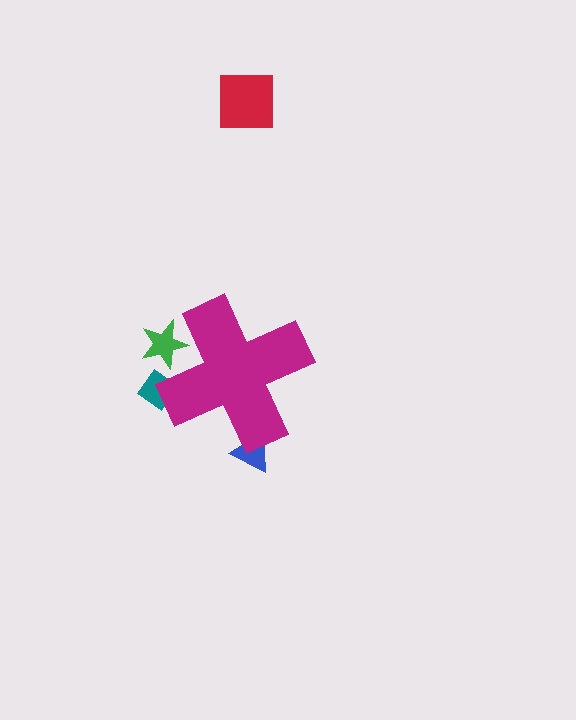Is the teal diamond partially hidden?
Yes, the teal diamond is partially hidden behind the magenta cross.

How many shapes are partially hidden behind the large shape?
3 shapes are partially hidden.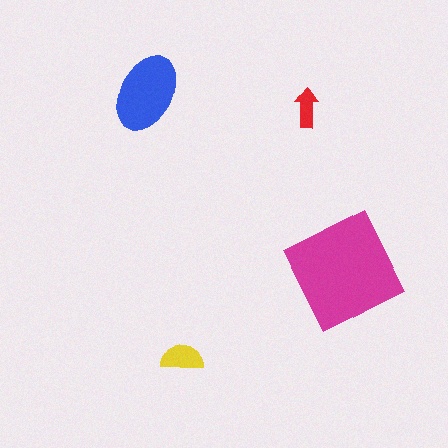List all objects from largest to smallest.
The magenta square, the blue ellipse, the yellow semicircle, the red arrow.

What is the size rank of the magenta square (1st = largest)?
1st.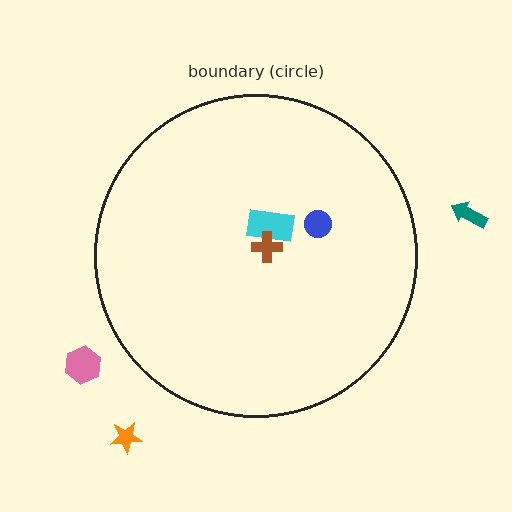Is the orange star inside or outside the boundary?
Outside.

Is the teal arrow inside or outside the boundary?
Outside.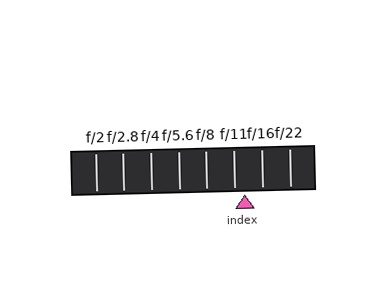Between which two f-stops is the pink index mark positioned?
The index mark is between f/11 and f/16.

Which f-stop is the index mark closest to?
The index mark is closest to f/11.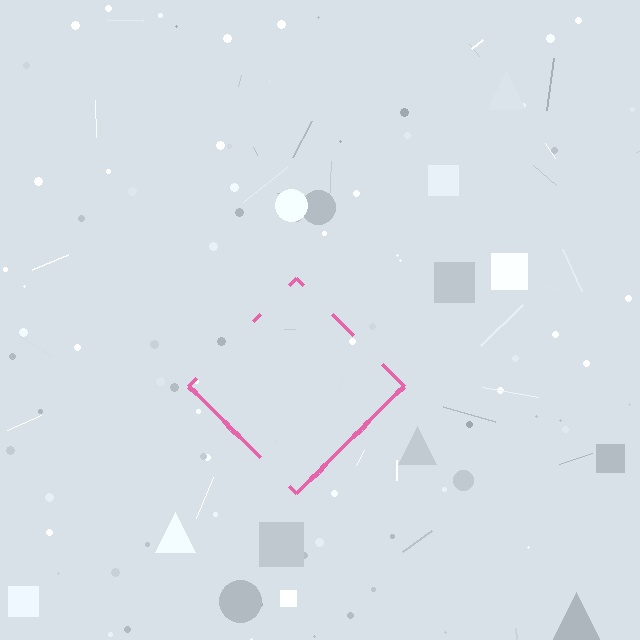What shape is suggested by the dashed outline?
The dashed outline suggests a diamond.